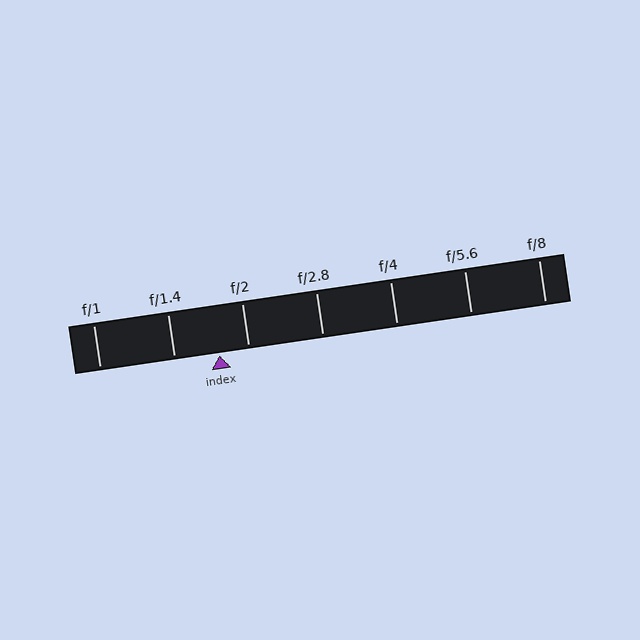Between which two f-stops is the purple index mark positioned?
The index mark is between f/1.4 and f/2.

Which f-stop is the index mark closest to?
The index mark is closest to f/2.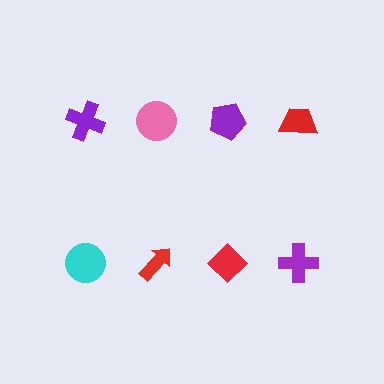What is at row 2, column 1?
A cyan circle.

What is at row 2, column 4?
A purple cross.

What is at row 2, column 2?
A red arrow.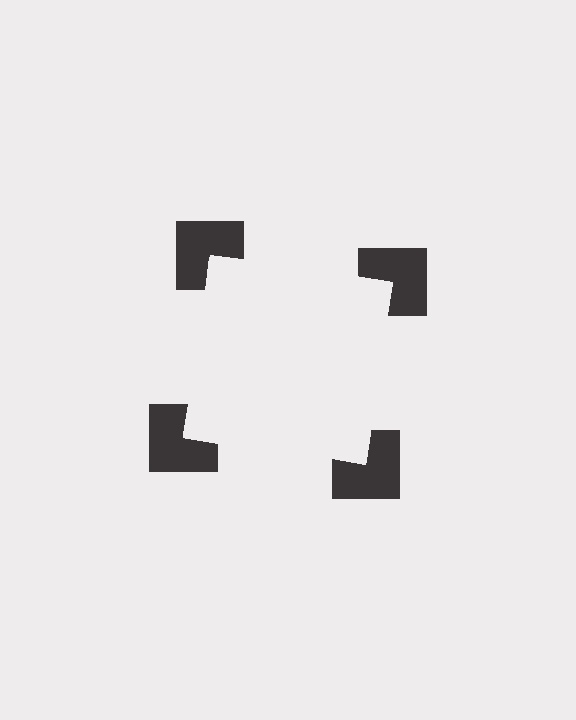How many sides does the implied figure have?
4 sides.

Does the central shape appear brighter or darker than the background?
It typically appears slightly brighter than the background, even though no actual brightness change is drawn.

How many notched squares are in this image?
There are 4 — one at each vertex of the illusory square.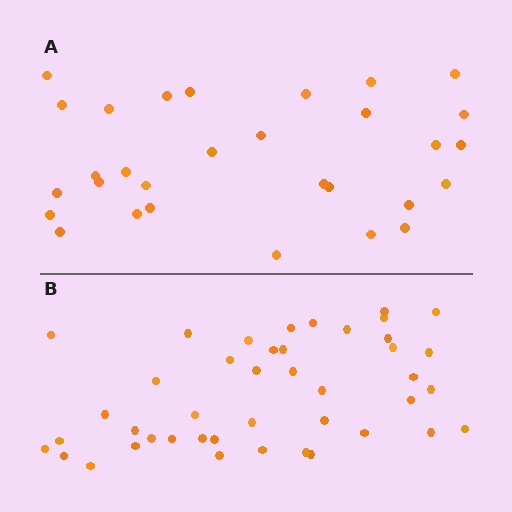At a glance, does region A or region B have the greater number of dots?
Region B (the bottom region) has more dots.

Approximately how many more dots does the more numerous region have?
Region B has approximately 15 more dots than region A.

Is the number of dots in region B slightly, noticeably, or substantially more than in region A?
Region B has noticeably more, but not dramatically so. The ratio is roughly 1.4 to 1.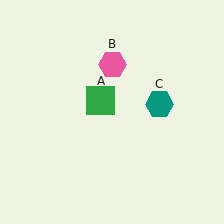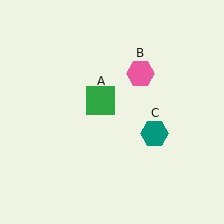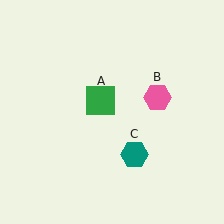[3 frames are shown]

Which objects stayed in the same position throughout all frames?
Green square (object A) remained stationary.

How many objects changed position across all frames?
2 objects changed position: pink hexagon (object B), teal hexagon (object C).